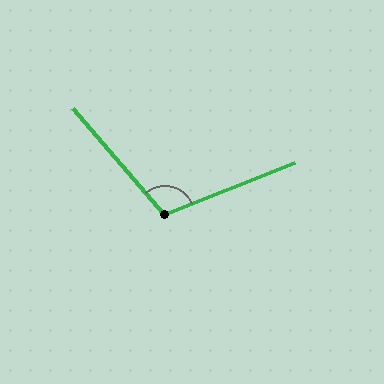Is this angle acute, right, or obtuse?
It is obtuse.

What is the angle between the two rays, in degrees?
Approximately 109 degrees.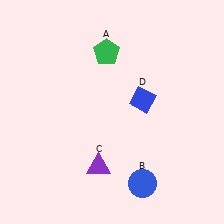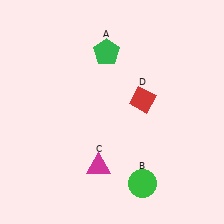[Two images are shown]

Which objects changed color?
B changed from blue to green. C changed from purple to magenta. D changed from blue to red.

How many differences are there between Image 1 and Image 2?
There are 3 differences between the two images.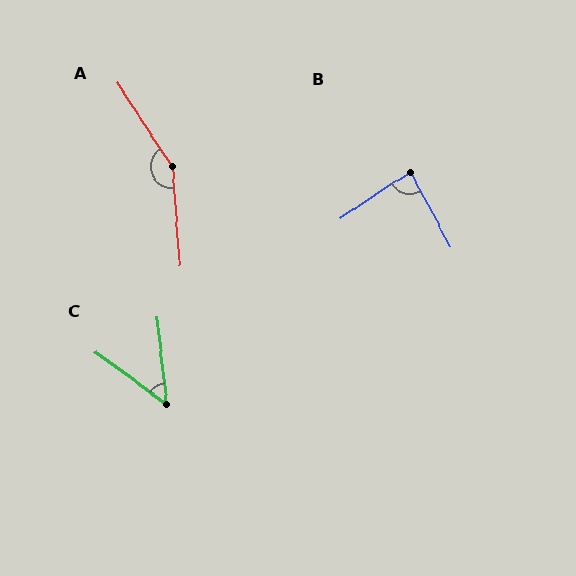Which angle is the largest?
A, at approximately 151 degrees.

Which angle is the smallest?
C, at approximately 47 degrees.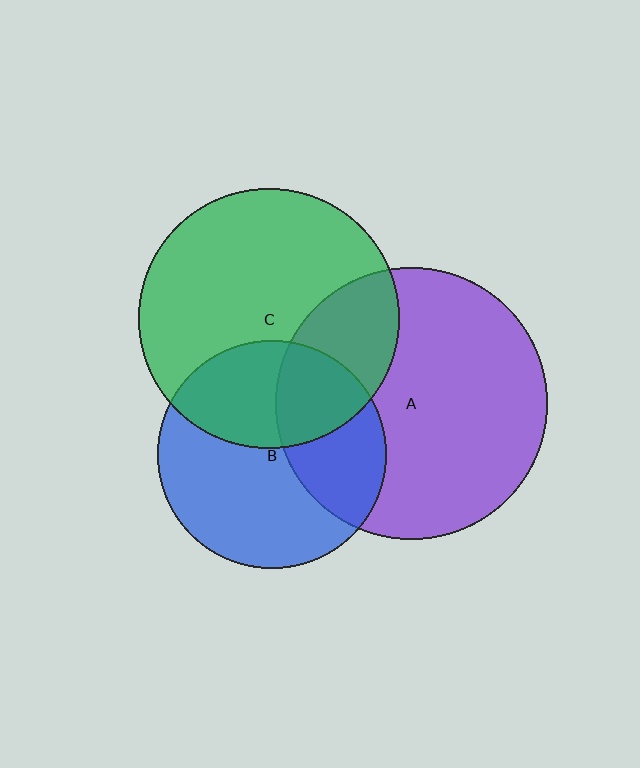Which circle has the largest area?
Circle A (purple).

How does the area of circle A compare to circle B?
Approximately 1.4 times.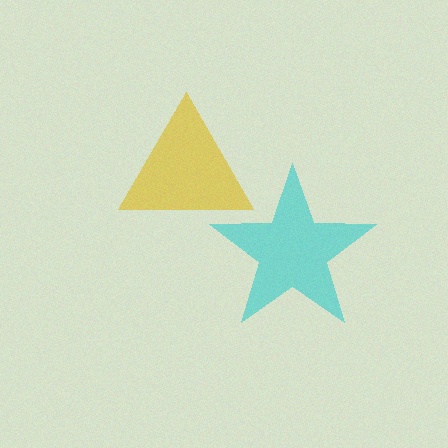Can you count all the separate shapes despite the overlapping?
Yes, there are 2 separate shapes.